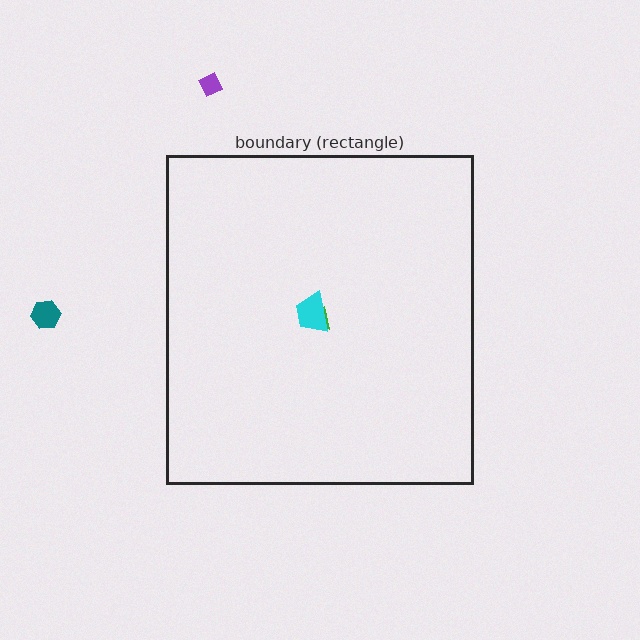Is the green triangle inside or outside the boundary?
Inside.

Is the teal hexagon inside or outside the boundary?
Outside.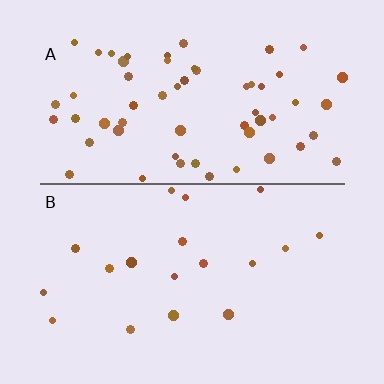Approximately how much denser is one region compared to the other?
Approximately 3.3× — region A over region B.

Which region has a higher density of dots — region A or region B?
A (the top).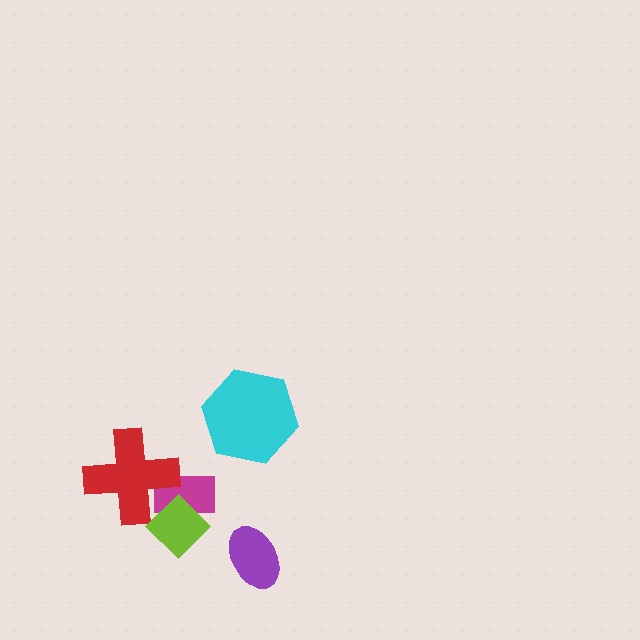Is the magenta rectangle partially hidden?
Yes, it is partially covered by another shape.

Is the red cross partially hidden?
Yes, it is partially covered by another shape.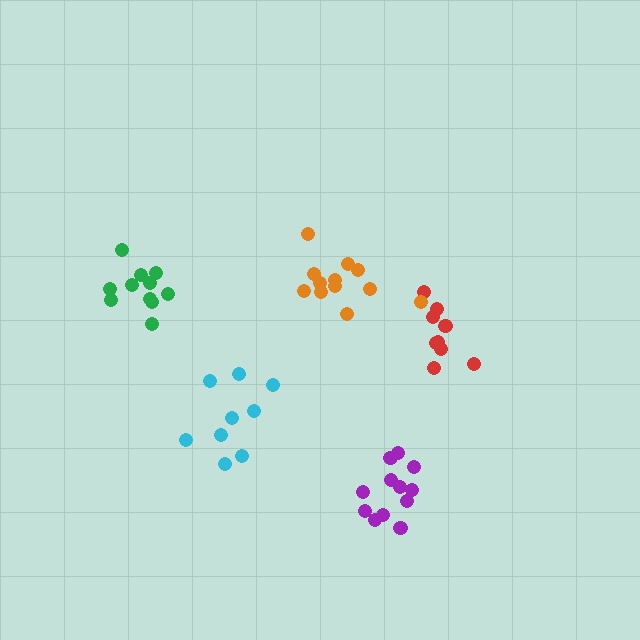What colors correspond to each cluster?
The clusters are colored: green, red, cyan, purple, orange.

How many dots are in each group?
Group 1: 11 dots, Group 2: 9 dots, Group 3: 9 dots, Group 4: 12 dots, Group 5: 12 dots (53 total).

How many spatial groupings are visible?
There are 5 spatial groupings.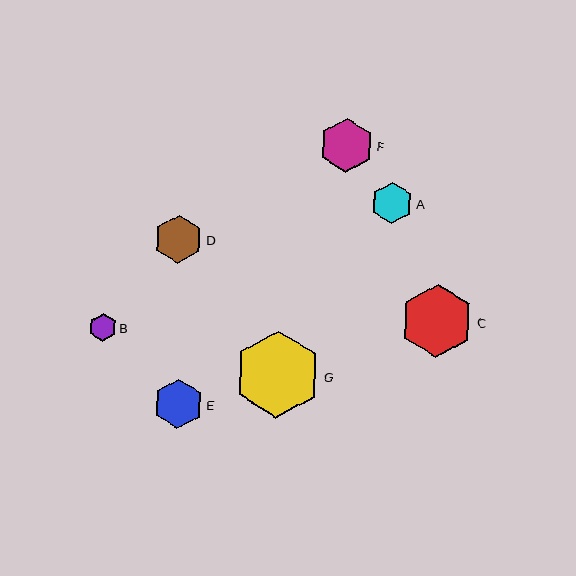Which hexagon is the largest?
Hexagon G is the largest with a size of approximately 87 pixels.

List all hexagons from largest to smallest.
From largest to smallest: G, C, F, E, D, A, B.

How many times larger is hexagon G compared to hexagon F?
Hexagon G is approximately 1.6 times the size of hexagon F.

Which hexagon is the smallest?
Hexagon B is the smallest with a size of approximately 28 pixels.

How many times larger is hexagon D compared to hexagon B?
Hexagon D is approximately 1.7 times the size of hexagon B.